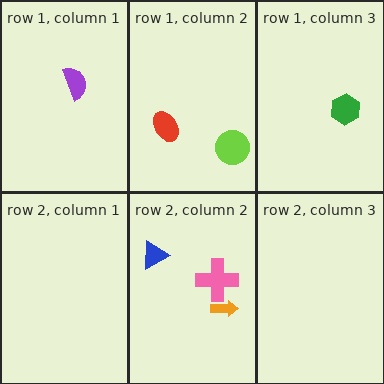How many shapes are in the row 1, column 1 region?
1.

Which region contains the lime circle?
The row 1, column 2 region.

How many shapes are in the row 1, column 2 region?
2.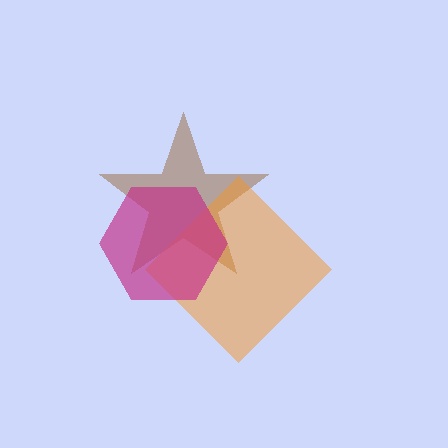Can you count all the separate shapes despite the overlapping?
Yes, there are 3 separate shapes.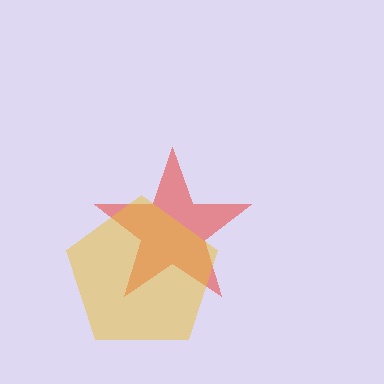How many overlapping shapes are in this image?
There are 2 overlapping shapes in the image.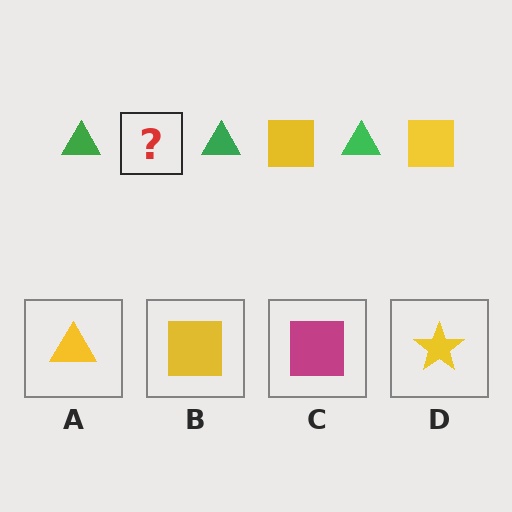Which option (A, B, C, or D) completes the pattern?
B.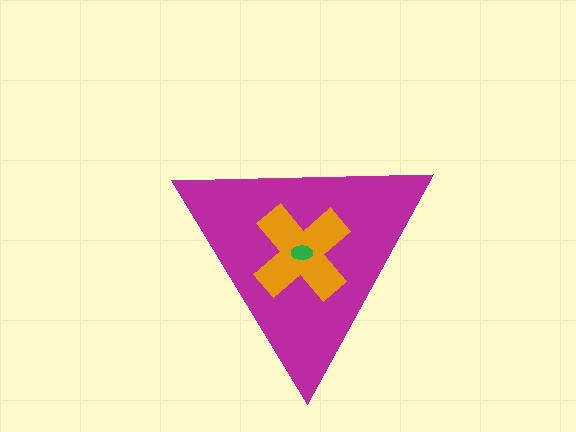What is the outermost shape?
The magenta triangle.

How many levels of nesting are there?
3.